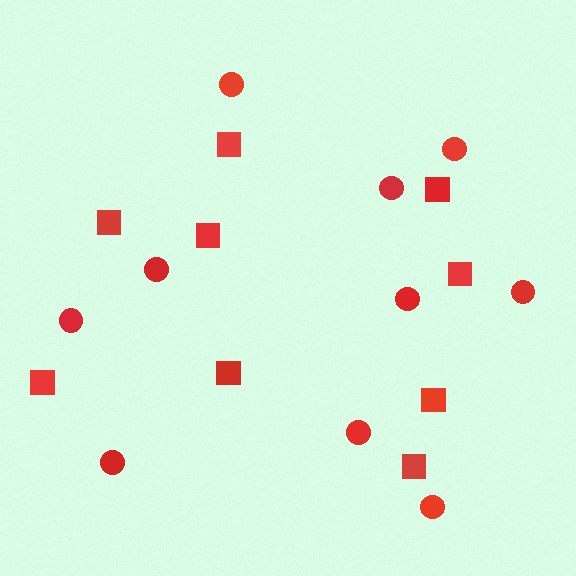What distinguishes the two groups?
There are 2 groups: one group of squares (9) and one group of circles (10).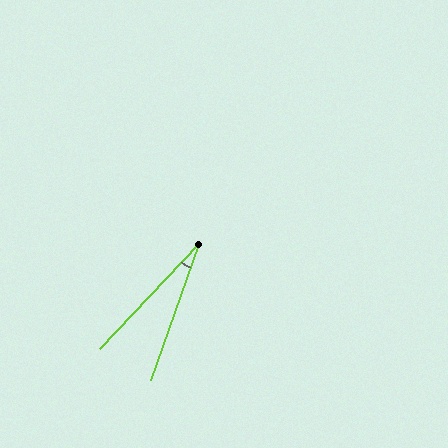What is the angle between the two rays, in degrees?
Approximately 24 degrees.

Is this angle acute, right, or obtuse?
It is acute.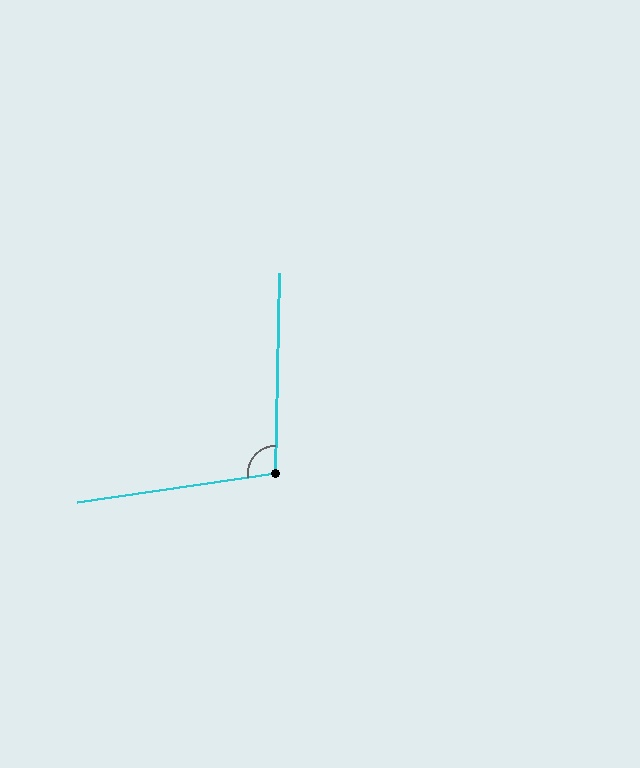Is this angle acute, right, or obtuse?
It is obtuse.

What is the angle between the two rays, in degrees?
Approximately 100 degrees.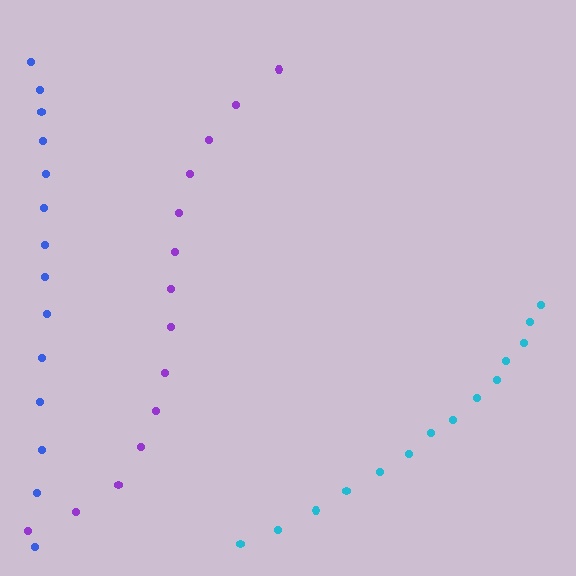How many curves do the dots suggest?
There are 3 distinct paths.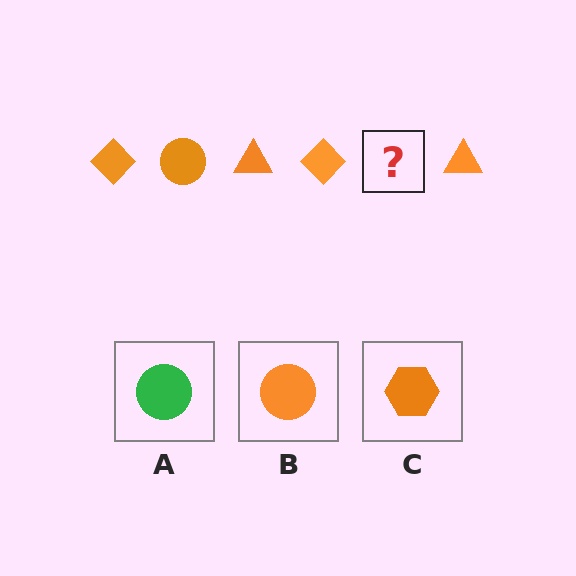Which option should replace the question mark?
Option B.